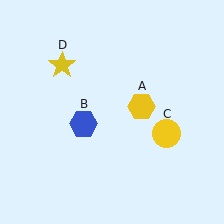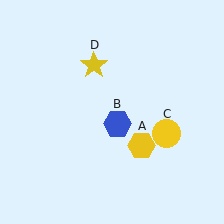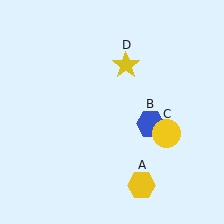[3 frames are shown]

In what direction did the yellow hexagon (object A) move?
The yellow hexagon (object A) moved down.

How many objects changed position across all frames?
3 objects changed position: yellow hexagon (object A), blue hexagon (object B), yellow star (object D).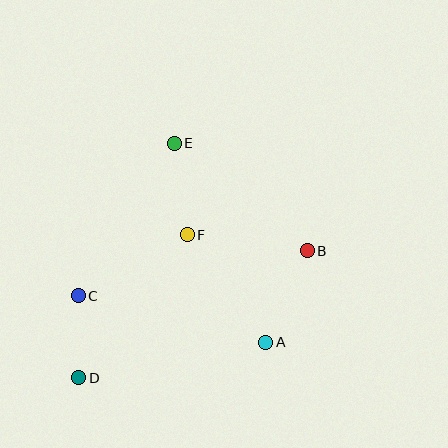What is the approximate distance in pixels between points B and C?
The distance between B and C is approximately 234 pixels.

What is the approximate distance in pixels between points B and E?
The distance between B and E is approximately 171 pixels.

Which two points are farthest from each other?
Points B and D are farthest from each other.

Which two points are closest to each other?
Points C and D are closest to each other.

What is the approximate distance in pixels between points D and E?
The distance between D and E is approximately 253 pixels.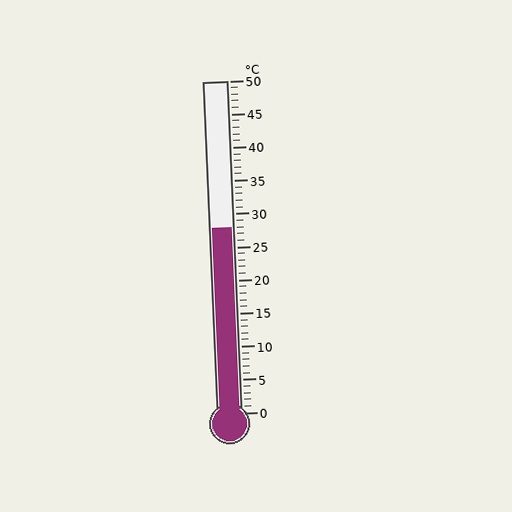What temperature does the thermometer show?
The thermometer shows approximately 28°C.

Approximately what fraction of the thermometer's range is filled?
The thermometer is filled to approximately 55% of its range.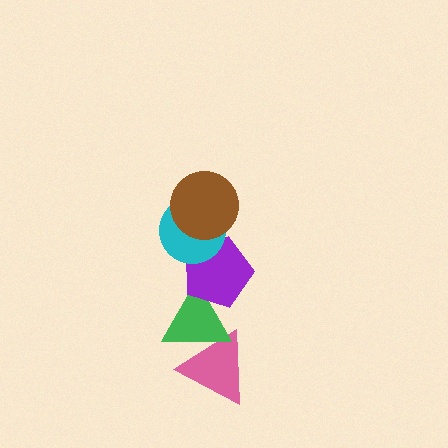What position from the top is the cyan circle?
The cyan circle is 2nd from the top.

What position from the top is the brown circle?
The brown circle is 1st from the top.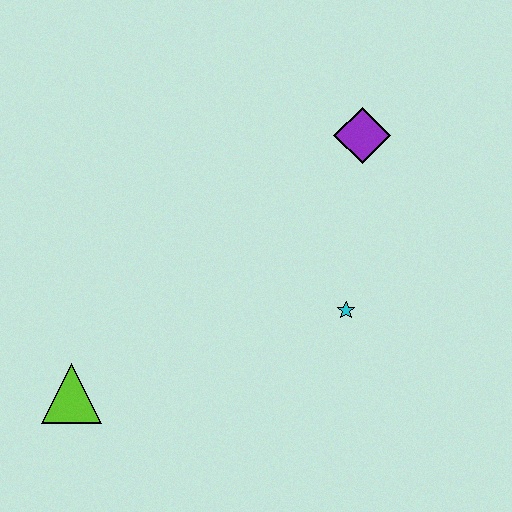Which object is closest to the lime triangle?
The cyan star is closest to the lime triangle.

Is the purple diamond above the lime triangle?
Yes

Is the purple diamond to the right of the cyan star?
Yes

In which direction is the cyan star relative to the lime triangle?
The cyan star is to the right of the lime triangle.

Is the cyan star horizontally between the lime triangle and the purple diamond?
Yes